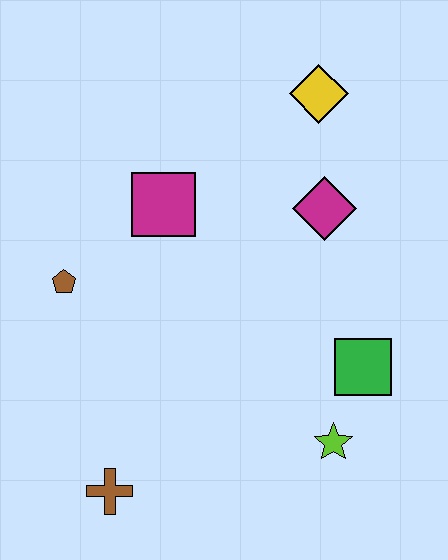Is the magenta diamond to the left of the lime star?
Yes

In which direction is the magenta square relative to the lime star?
The magenta square is above the lime star.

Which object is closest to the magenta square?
The brown pentagon is closest to the magenta square.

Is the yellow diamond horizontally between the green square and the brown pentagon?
Yes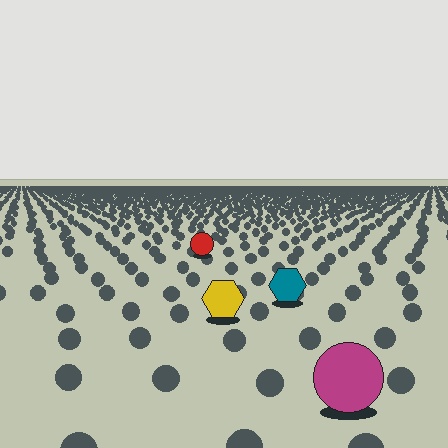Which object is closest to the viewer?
The magenta circle is closest. The texture marks near it are larger and more spread out.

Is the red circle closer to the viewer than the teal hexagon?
No. The teal hexagon is closer — you can tell from the texture gradient: the ground texture is coarser near it.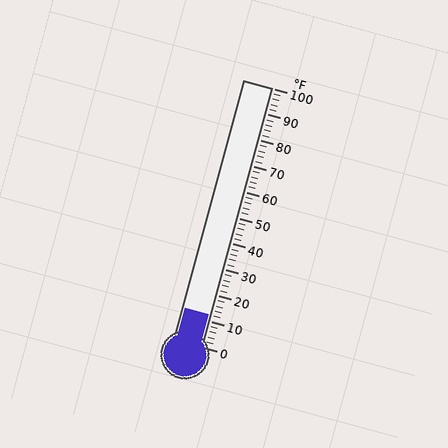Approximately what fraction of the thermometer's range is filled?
The thermometer is filled to approximately 10% of its range.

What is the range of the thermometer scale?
The thermometer scale ranges from 0°F to 100°F.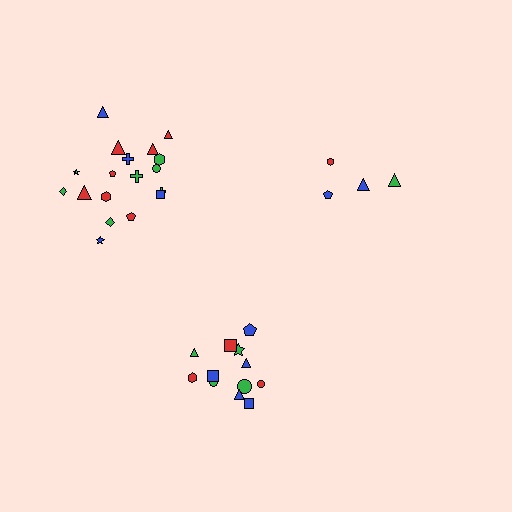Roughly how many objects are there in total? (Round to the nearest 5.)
Roughly 35 objects in total.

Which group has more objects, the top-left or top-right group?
The top-left group.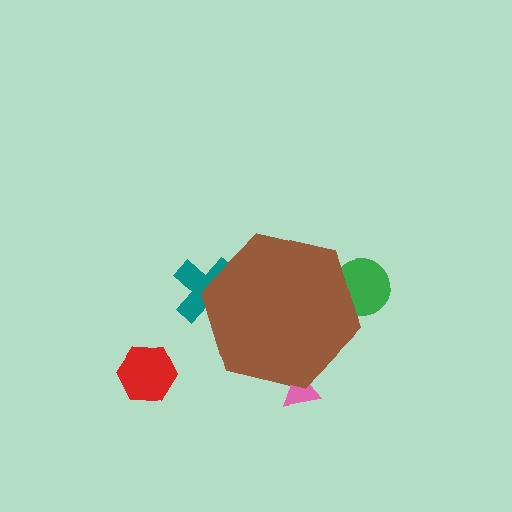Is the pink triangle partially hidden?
Yes, the pink triangle is partially hidden behind the brown hexagon.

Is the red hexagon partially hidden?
No, the red hexagon is fully visible.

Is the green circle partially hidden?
Yes, the green circle is partially hidden behind the brown hexagon.